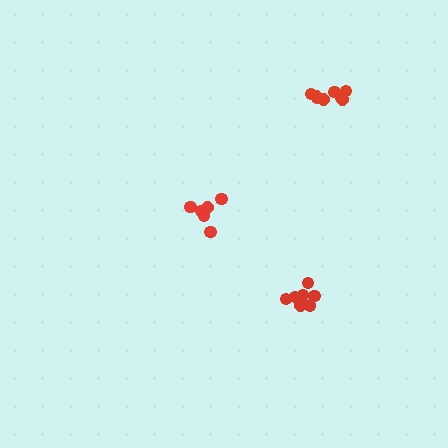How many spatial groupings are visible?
There are 3 spatial groupings.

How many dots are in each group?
Group 1: 8 dots, Group 2: 6 dots, Group 3: 8 dots (22 total).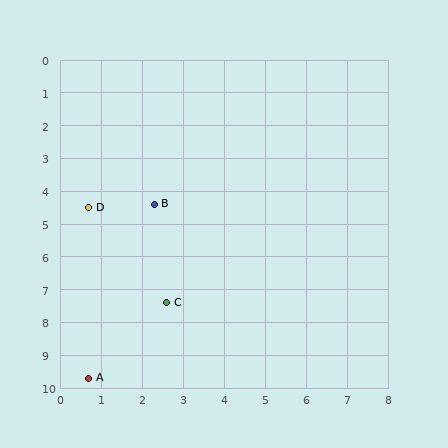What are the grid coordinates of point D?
Point D is at approximately (0.7, 4.5).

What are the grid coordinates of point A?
Point A is at approximately (0.7, 9.7).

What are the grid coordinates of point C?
Point C is at approximately (2.6, 7.4).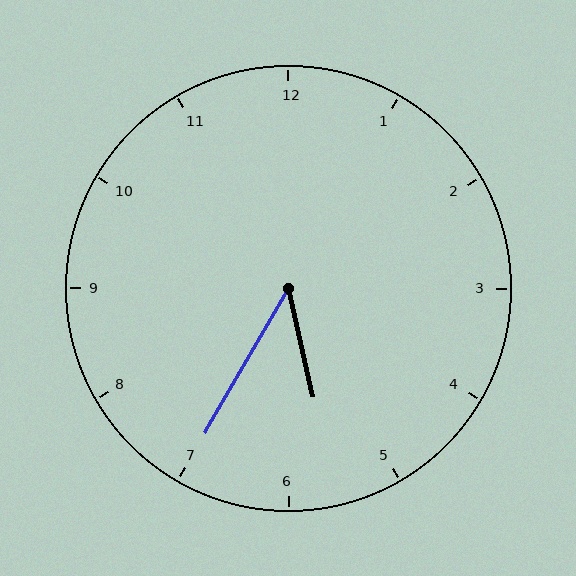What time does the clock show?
5:35.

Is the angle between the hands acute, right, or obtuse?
It is acute.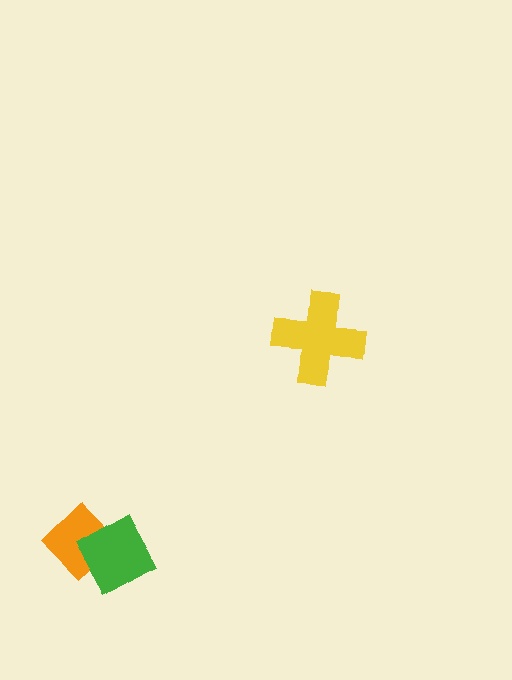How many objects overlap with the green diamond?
1 object overlaps with the green diamond.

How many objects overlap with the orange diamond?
1 object overlaps with the orange diamond.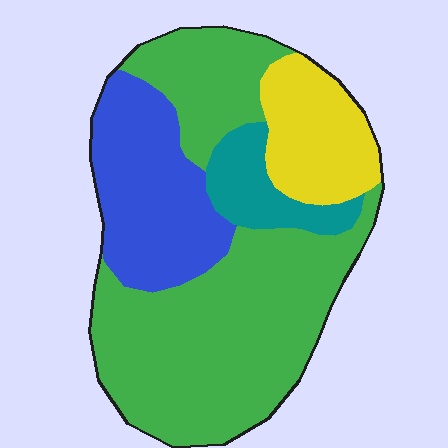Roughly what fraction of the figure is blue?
Blue takes up about one fifth (1/5) of the figure.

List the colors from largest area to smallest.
From largest to smallest: green, blue, yellow, teal.